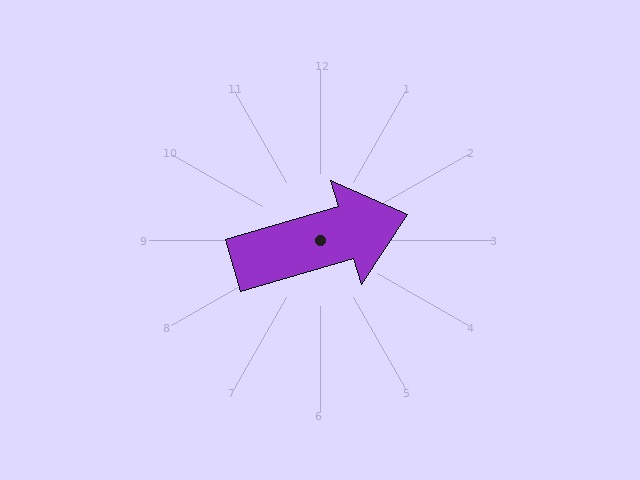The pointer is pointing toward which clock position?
Roughly 2 o'clock.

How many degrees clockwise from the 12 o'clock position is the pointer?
Approximately 74 degrees.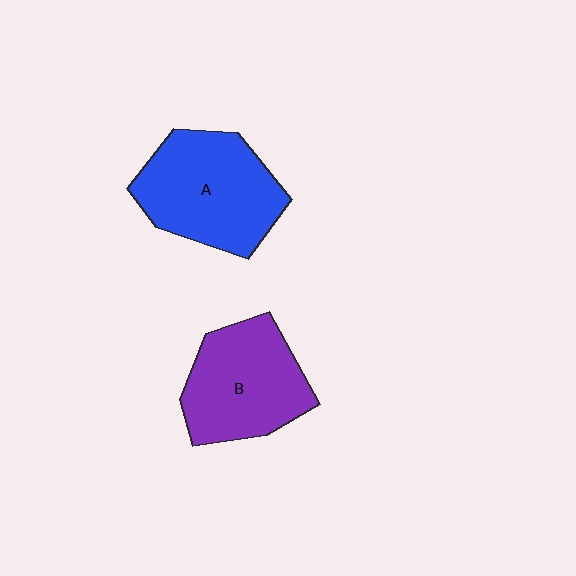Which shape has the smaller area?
Shape B (purple).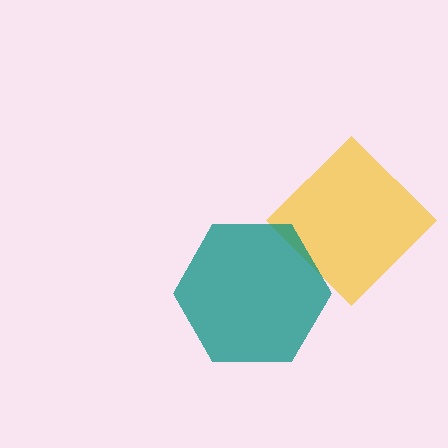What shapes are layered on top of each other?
The layered shapes are: a yellow diamond, a teal hexagon.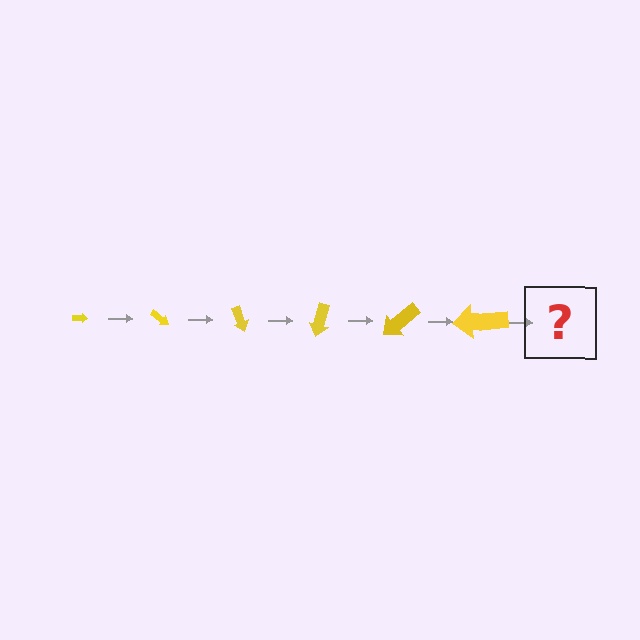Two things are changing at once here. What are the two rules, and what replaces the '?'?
The two rules are that the arrow grows larger each step and it rotates 35 degrees each step. The '?' should be an arrow, larger than the previous one and rotated 210 degrees from the start.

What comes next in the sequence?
The next element should be an arrow, larger than the previous one and rotated 210 degrees from the start.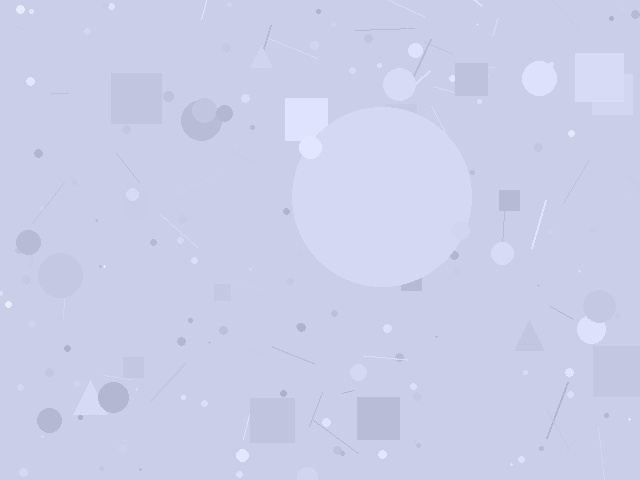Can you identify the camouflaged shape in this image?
The camouflaged shape is a circle.